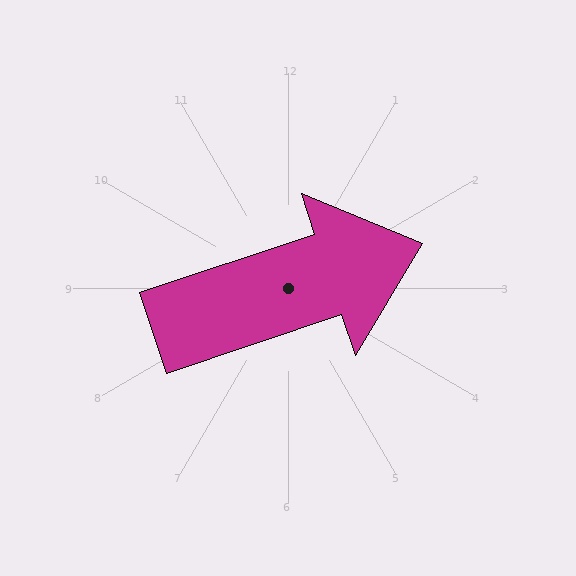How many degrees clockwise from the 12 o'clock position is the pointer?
Approximately 72 degrees.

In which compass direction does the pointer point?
East.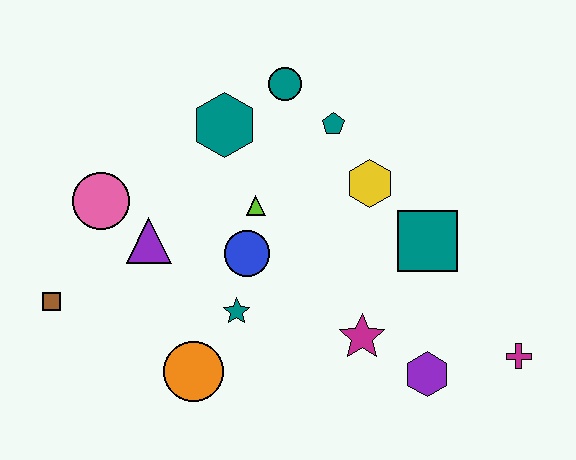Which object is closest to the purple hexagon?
The magenta star is closest to the purple hexagon.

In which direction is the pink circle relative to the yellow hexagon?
The pink circle is to the left of the yellow hexagon.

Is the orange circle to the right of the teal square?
No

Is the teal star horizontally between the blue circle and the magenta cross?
No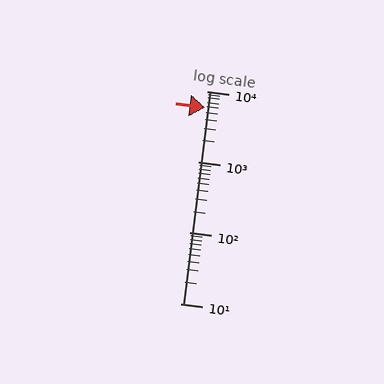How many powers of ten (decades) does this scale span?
The scale spans 3 decades, from 10 to 10000.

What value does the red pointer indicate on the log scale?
The pointer indicates approximately 5800.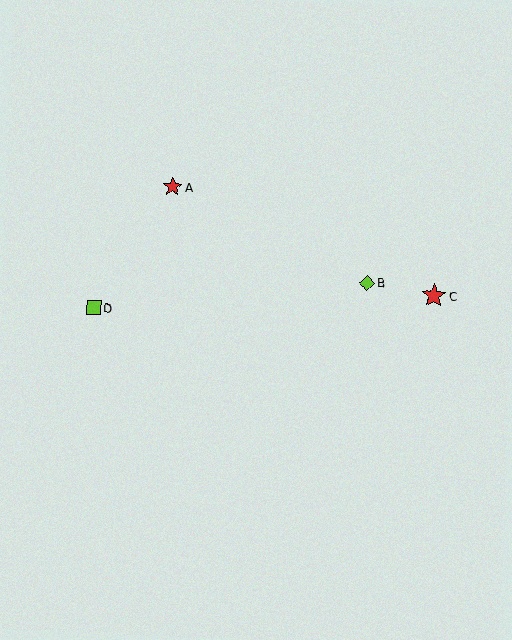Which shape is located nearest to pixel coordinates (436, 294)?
The red star (labeled C) at (434, 296) is nearest to that location.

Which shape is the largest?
The red star (labeled C) is the largest.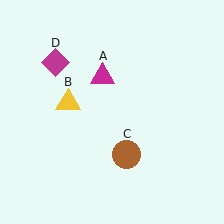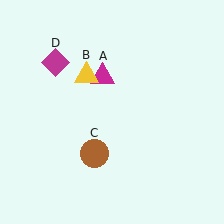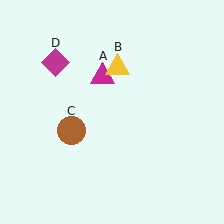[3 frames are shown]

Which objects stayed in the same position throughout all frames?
Magenta triangle (object A) and magenta diamond (object D) remained stationary.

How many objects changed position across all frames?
2 objects changed position: yellow triangle (object B), brown circle (object C).